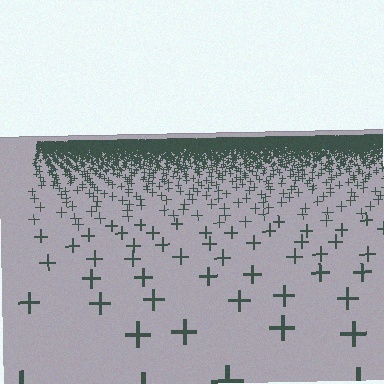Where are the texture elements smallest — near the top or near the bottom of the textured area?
Near the top.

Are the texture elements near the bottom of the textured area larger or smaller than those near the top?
Larger. Near the bottom, elements are closer to the viewer and appear at a bigger on-screen size.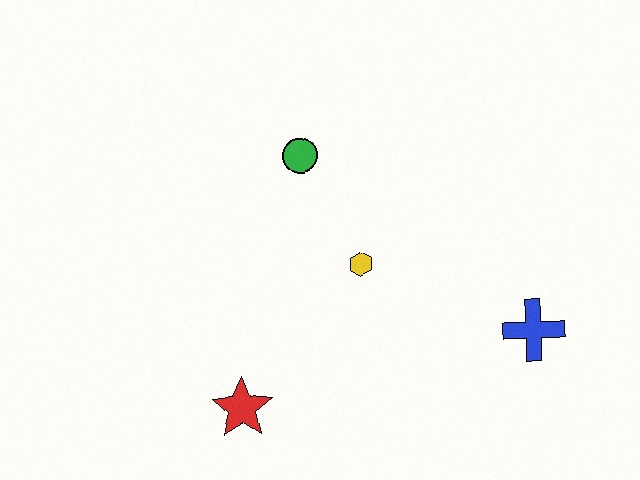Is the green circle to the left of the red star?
No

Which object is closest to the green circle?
The yellow hexagon is closest to the green circle.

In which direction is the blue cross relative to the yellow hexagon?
The blue cross is to the right of the yellow hexagon.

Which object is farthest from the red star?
The blue cross is farthest from the red star.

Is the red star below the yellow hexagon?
Yes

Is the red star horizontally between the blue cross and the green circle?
No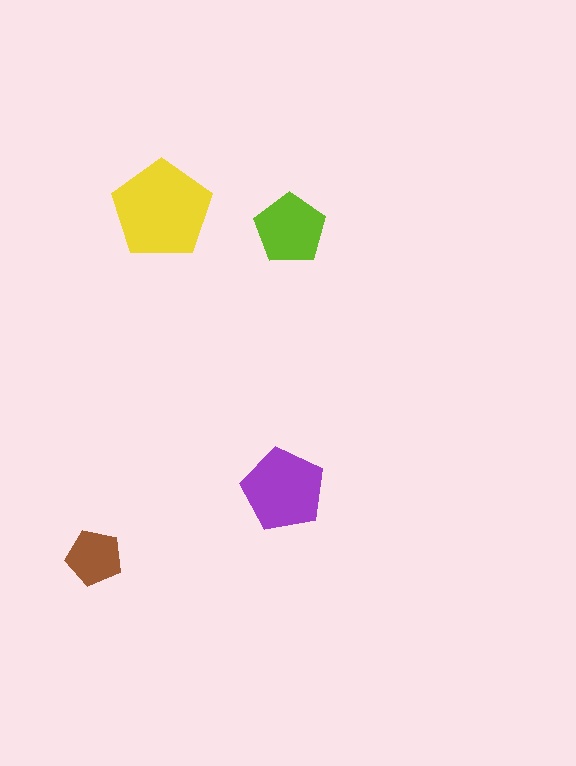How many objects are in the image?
There are 4 objects in the image.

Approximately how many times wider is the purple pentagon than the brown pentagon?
About 1.5 times wider.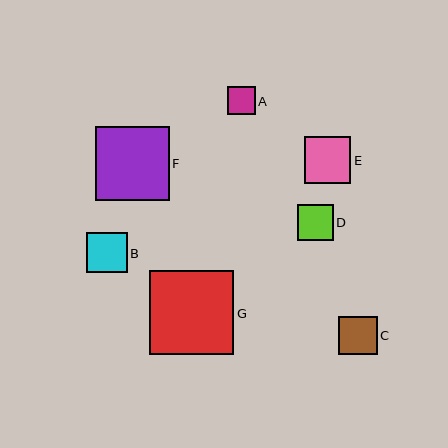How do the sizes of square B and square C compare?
Square B and square C are approximately the same size.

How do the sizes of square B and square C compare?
Square B and square C are approximately the same size.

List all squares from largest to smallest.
From largest to smallest: G, F, E, B, C, D, A.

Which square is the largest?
Square G is the largest with a size of approximately 84 pixels.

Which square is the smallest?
Square A is the smallest with a size of approximately 27 pixels.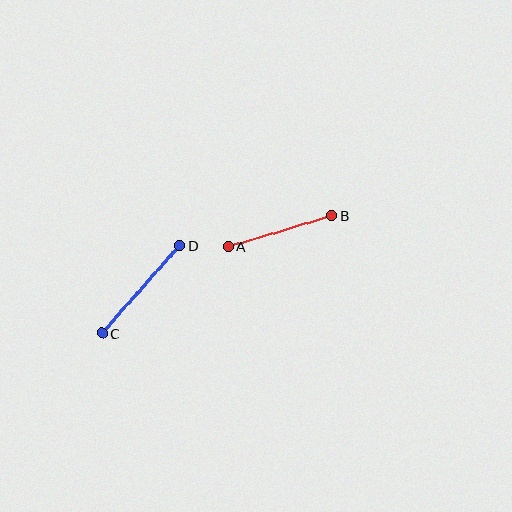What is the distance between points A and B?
The distance is approximately 108 pixels.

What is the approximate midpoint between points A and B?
The midpoint is at approximately (280, 231) pixels.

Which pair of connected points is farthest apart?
Points C and D are farthest apart.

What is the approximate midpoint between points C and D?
The midpoint is at approximately (141, 289) pixels.